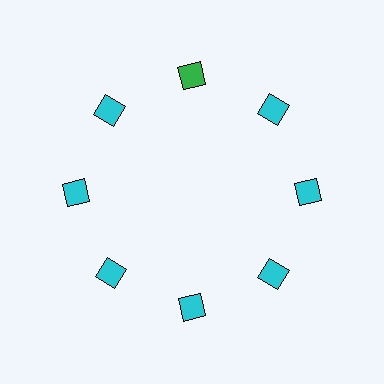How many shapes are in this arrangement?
There are 8 shapes arranged in a ring pattern.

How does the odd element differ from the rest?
It has a different color: green instead of cyan.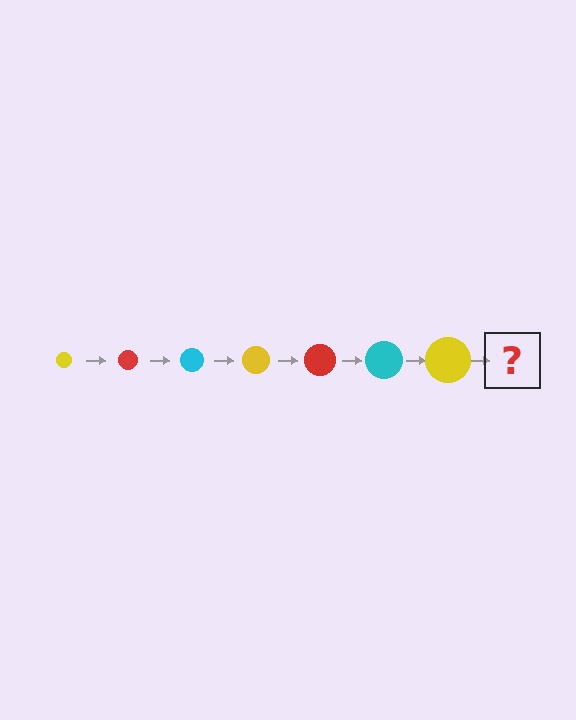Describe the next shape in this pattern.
It should be a red circle, larger than the previous one.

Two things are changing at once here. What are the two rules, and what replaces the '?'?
The two rules are that the circle grows larger each step and the color cycles through yellow, red, and cyan. The '?' should be a red circle, larger than the previous one.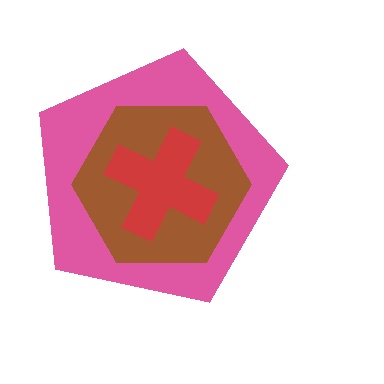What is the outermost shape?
The pink pentagon.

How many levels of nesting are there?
3.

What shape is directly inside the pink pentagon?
The brown hexagon.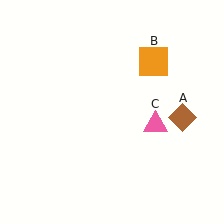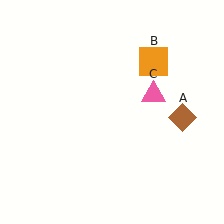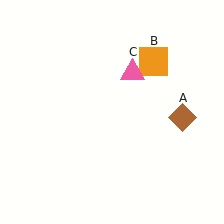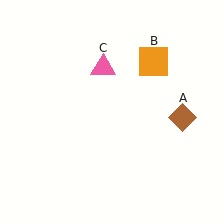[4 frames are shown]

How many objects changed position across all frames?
1 object changed position: pink triangle (object C).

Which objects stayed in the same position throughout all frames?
Brown diamond (object A) and orange square (object B) remained stationary.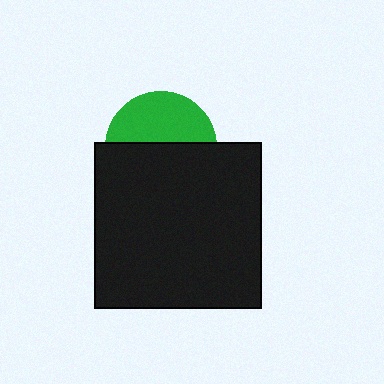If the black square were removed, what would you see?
You would see the complete green circle.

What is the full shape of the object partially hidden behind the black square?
The partially hidden object is a green circle.